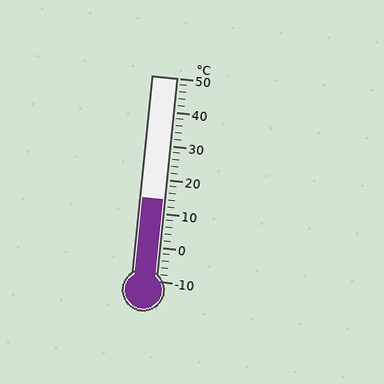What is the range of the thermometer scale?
The thermometer scale ranges from -10°C to 50°C.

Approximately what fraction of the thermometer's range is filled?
The thermometer is filled to approximately 40% of its range.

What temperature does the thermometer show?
The thermometer shows approximately 14°C.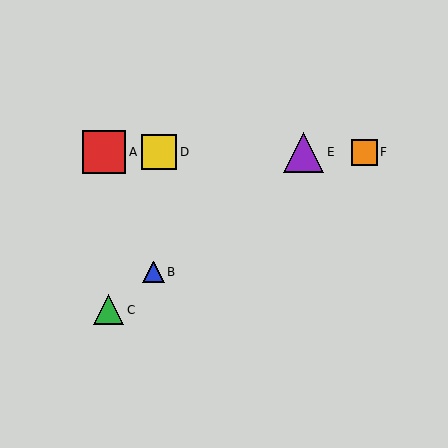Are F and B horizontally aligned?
No, F is at y≈152 and B is at y≈272.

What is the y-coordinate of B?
Object B is at y≈272.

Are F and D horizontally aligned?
Yes, both are at y≈152.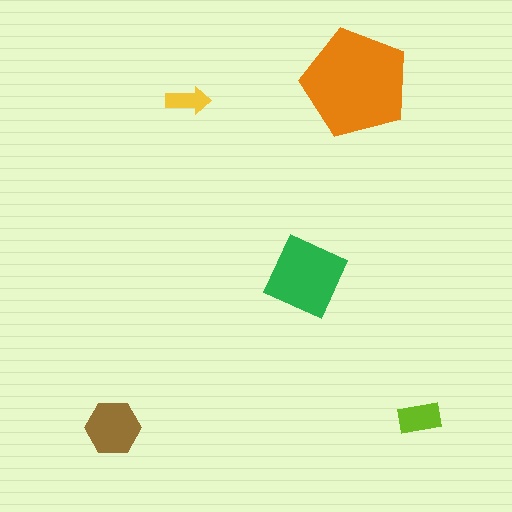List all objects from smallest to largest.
The yellow arrow, the lime rectangle, the brown hexagon, the green diamond, the orange pentagon.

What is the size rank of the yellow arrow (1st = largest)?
5th.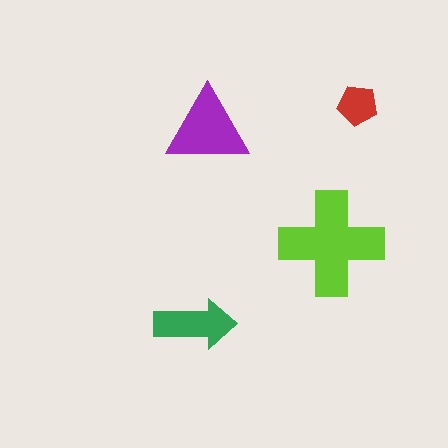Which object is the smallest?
The red pentagon.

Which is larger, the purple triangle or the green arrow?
The purple triangle.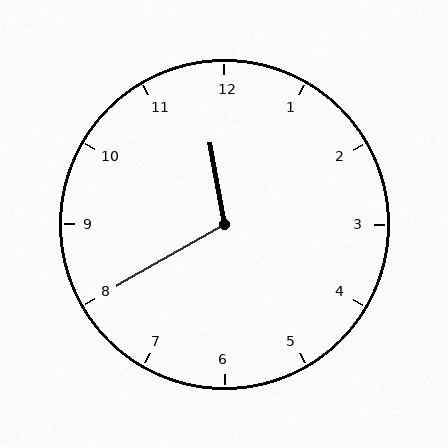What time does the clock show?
11:40.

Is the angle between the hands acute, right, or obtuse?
It is obtuse.